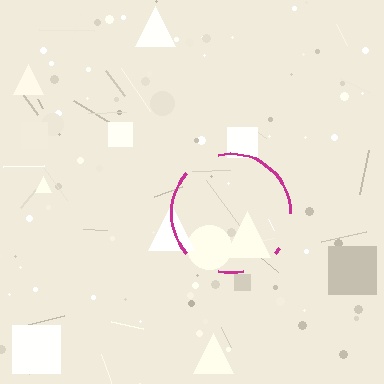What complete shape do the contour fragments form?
The contour fragments form a circle.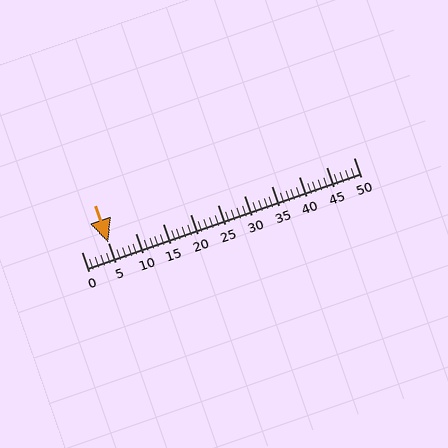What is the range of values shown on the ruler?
The ruler shows values from 0 to 50.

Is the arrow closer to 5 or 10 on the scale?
The arrow is closer to 5.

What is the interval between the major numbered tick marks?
The major tick marks are spaced 5 units apart.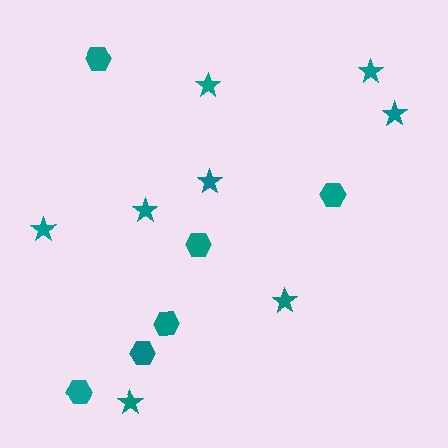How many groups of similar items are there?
There are 2 groups: one group of stars (8) and one group of hexagons (6).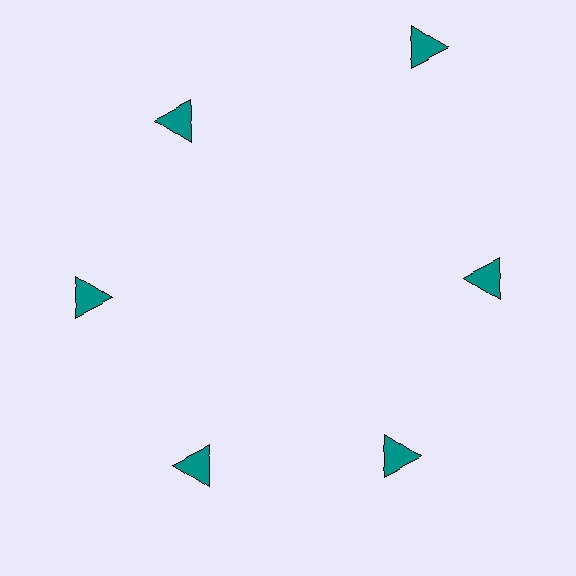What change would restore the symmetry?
The symmetry would be restored by moving it inward, back onto the ring so that all 6 triangles sit at equal angles and equal distance from the center.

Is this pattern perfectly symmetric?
No. The 6 teal triangles are arranged in a ring, but one element near the 1 o'clock position is pushed outward from the center, breaking the 6-fold rotational symmetry.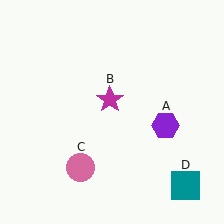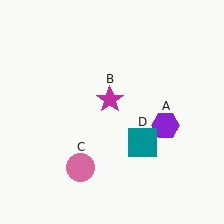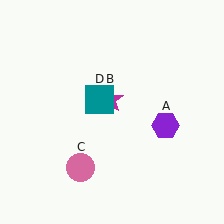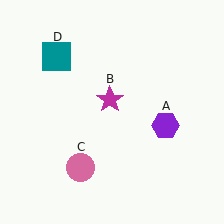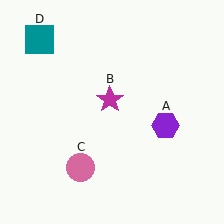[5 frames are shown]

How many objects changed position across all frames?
1 object changed position: teal square (object D).